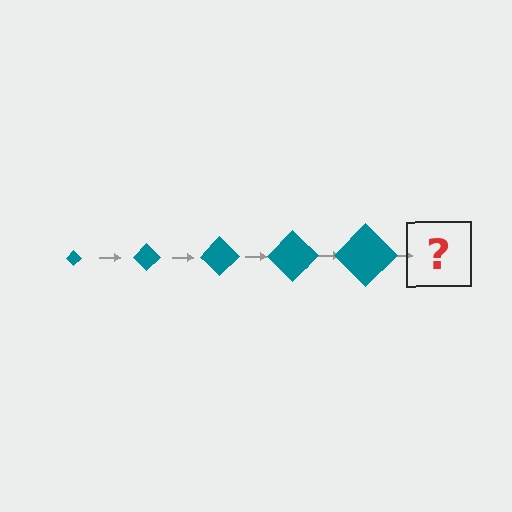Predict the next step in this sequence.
The next step is a teal diamond, larger than the previous one.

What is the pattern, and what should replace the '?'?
The pattern is that the diamond gets progressively larger each step. The '?' should be a teal diamond, larger than the previous one.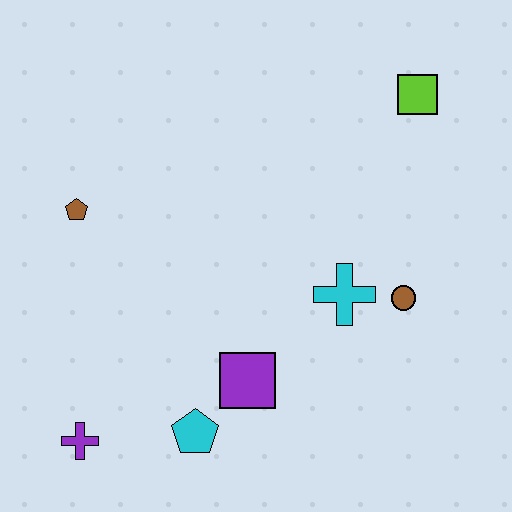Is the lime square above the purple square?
Yes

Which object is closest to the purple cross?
The cyan pentagon is closest to the purple cross.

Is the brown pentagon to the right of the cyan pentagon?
No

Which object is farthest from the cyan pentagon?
The lime square is farthest from the cyan pentagon.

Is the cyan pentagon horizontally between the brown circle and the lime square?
No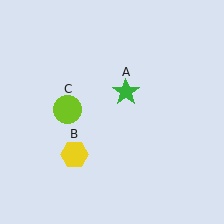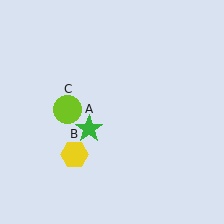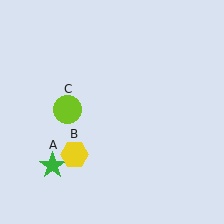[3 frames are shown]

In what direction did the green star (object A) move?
The green star (object A) moved down and to the left.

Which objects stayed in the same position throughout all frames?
Yellow hexagon (object B) and lime circle (object C) remained stationary.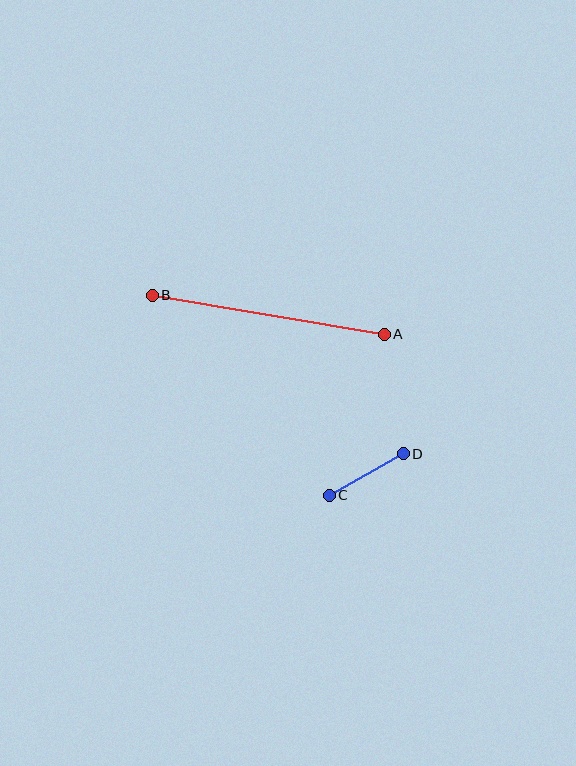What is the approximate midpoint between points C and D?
The midpoint is at approximately (366, 474) pixels.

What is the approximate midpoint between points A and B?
The midpoint is at approximately (268, 315) pixels.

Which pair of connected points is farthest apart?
Points A and B are farthest apart.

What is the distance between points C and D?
The distance is approximately 85 pixels.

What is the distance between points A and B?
The distance is approximately 235 pixels.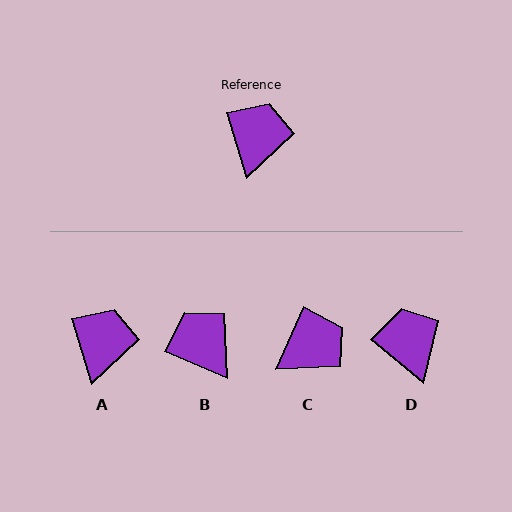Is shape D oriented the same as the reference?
No, it is off by about 33 degrees.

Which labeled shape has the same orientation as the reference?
A.